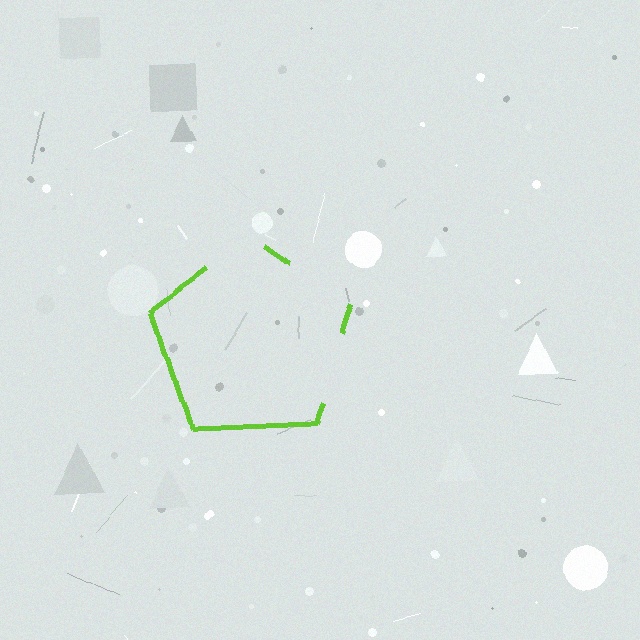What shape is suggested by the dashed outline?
The dashed outline suggests a pentagon.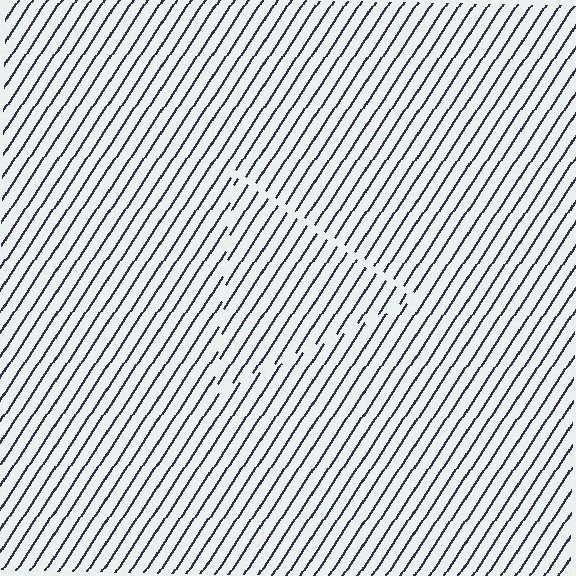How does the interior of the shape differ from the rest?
The interior of the shape contains the same grating, shifted by half a period — the contour is defined by the phase discontinuity where line-ends from the inner and outer gratings abut.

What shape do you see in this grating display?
An illusory triangle. The interior of the shape contains the same grating, shifted by half a period — the contour is defined by the phase discontinuity where line-ends from the inner and outer gratings abut.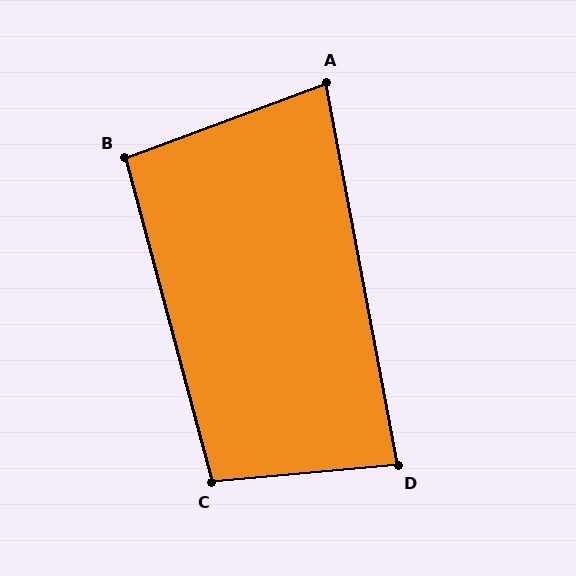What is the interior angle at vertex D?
Approximately 85 degrees (acute).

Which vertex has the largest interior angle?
C, at approximately 100 degrees.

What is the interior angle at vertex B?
Approximately 95 degrees (obtuse).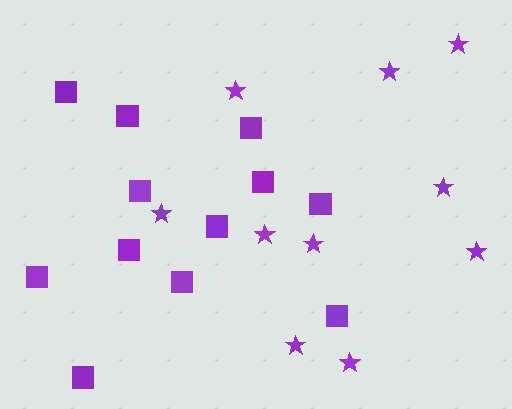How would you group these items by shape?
There are 2 groups: one group of squares (12) and one group of stars (10).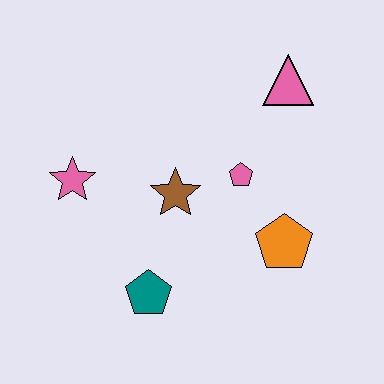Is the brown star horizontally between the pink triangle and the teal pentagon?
Yes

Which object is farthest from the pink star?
The pink triangle is farthest from the pink star.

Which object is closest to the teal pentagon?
The brown star is closest to the teal pentagon.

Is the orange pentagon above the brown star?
No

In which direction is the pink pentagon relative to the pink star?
The pink pentagon is to the right of the pink star.